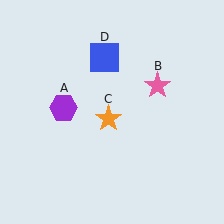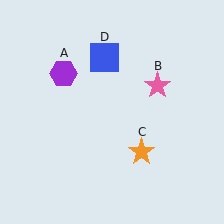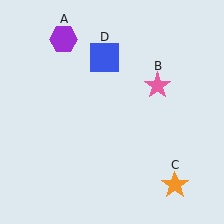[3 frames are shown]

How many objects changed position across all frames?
2 objects changed position: purple hexagon (object A), orange star (object C).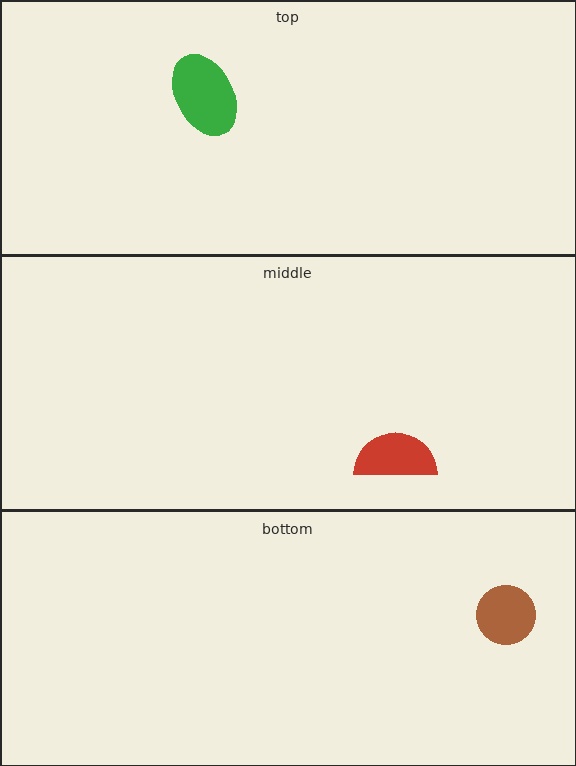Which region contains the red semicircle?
The middle region.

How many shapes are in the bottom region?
1.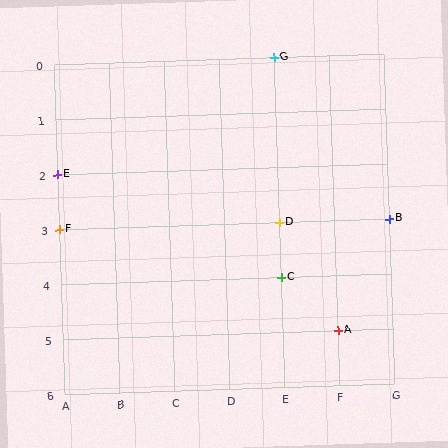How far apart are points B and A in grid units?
Points B and A are 1 column and 2 rows apart (about 2.2 grid units diagonally).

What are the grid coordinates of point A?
Point A is at grid coordinates (F, 5).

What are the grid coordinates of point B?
Point B is at grid coordinates (G, 3).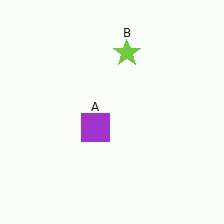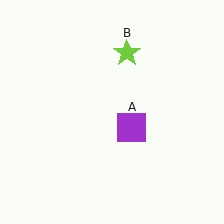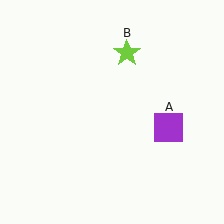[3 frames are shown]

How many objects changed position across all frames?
1 object changed position: purple square (object A).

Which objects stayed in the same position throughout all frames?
Lime star (object B) remained stationary.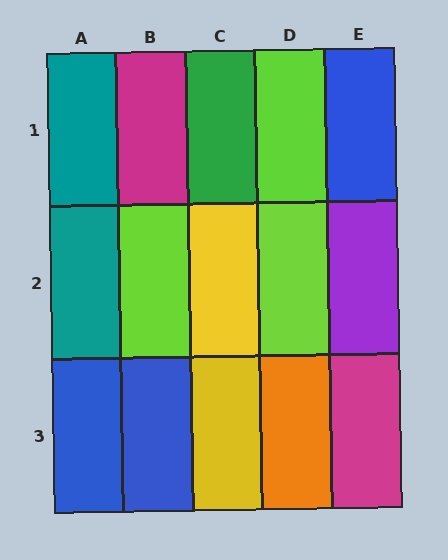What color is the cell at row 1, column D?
Lime.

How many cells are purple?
1 cell is purple.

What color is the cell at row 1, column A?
Teal.